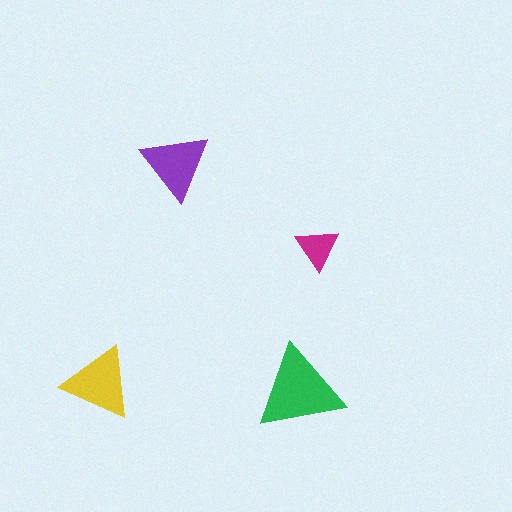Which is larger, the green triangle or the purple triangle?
The green one.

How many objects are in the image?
There are 4 objects in the image.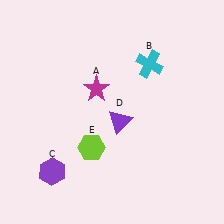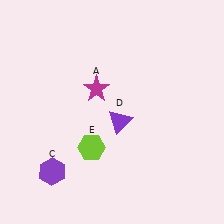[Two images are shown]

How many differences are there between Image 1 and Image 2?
There is 1 difference between the two images.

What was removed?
The cyan cross (B) was removed in Image 2.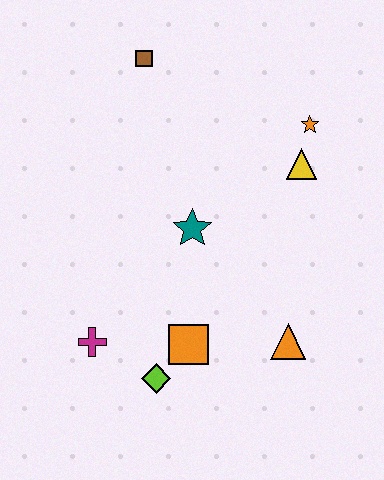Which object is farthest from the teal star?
The brown square is farthest from the teal star.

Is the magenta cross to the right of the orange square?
No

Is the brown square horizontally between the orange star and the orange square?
No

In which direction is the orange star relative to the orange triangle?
The orange star is above the orange triangle.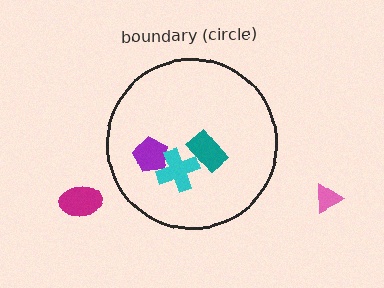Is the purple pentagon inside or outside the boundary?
Inside.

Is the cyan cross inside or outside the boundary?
Inside.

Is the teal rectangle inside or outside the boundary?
Inside.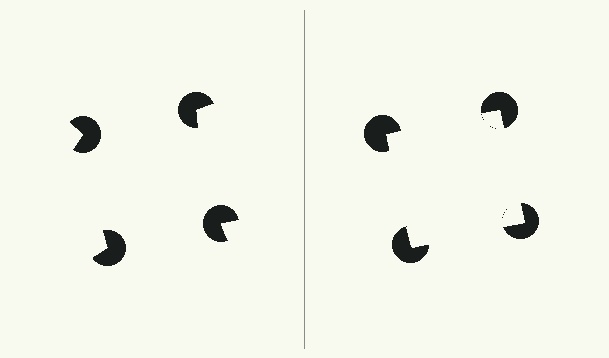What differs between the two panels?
The pac-man discs are positioned identically on both sides; only the wedge orientations differ. On the right they align to a square; on the left they are misaligned.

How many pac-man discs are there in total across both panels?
8 — 4 on each side.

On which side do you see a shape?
An illusory square appears on the right side. On the left side the wedge cuts are rotated, so no coherent shape forms.